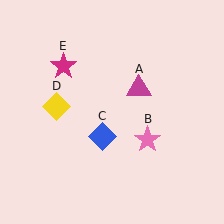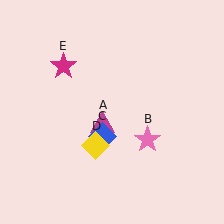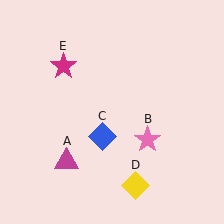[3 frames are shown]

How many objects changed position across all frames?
2 objects changed position: magenta triangle (object A), yellow diamond (object D).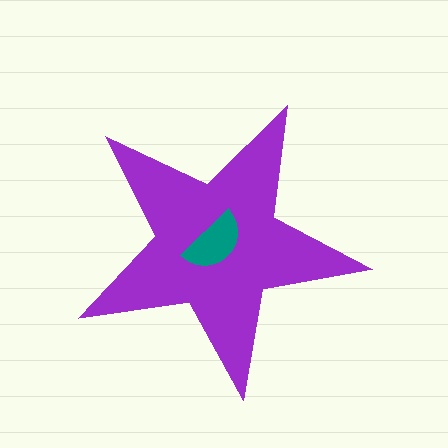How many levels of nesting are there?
2.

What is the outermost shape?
The purple star.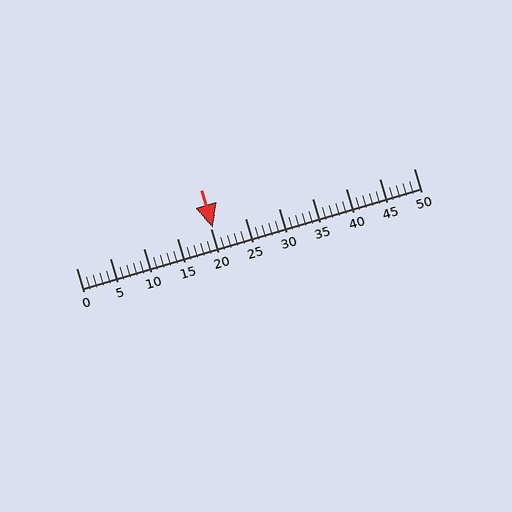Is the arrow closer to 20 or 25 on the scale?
The arrow is closer to 20.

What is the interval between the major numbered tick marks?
The major tick marks are spaced 5 units apart.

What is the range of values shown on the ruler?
The ruler shows values from 0 to 50.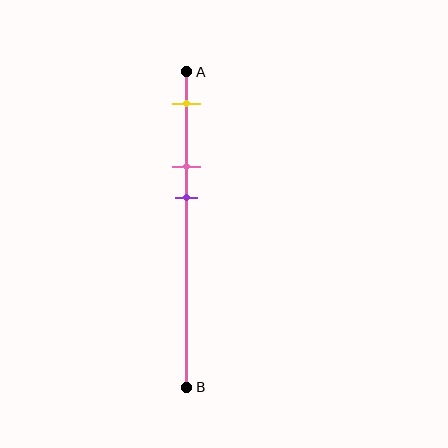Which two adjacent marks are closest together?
The pink and purple marks are the closest adjacent pair.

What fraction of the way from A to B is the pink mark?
The pink mark is approximately 30% (0.3) of the way from A to B.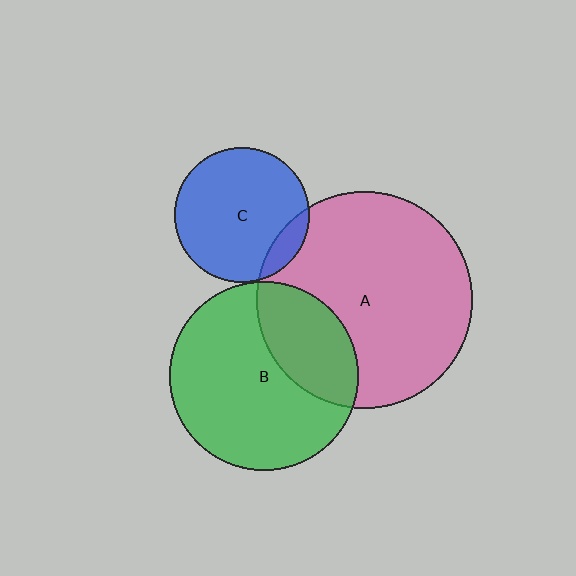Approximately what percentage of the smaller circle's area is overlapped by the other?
Approximately 10%.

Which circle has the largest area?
Circle A (pink).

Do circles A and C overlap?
Yes.